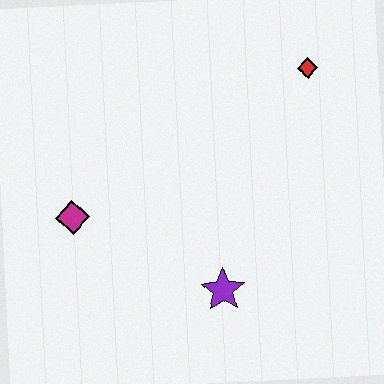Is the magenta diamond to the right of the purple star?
No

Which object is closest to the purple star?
The magenta diamond is closest to the purple star.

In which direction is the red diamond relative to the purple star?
The red diamond is above the purple star.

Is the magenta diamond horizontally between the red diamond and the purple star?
No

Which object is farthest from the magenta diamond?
The red diamond is farthest from the magenta diamond.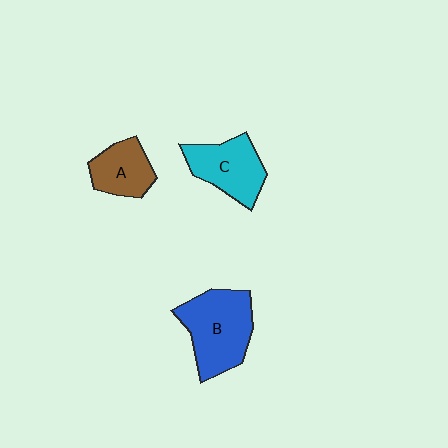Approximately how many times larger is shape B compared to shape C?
Approximately 1.3 times.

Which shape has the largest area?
Shape B (blue).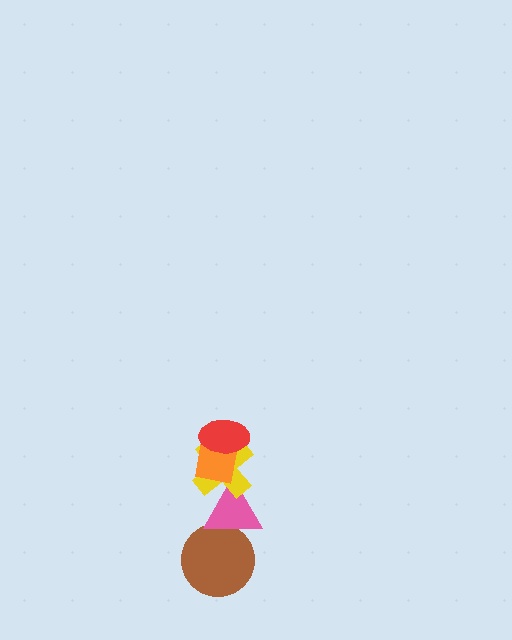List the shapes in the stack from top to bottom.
From top to bottom: the red ellipse, the orange square, the yellow cross, the pink triangle, the brown circle.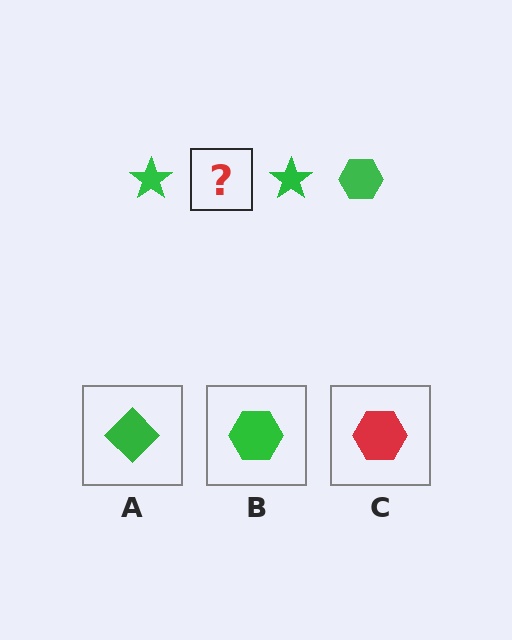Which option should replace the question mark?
Option B.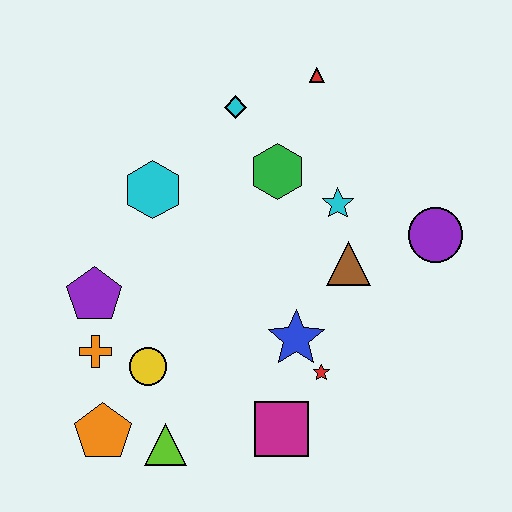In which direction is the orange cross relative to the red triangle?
The orange cross is below the red triangle.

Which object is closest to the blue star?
The red star is closest to the blue star.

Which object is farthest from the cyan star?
The orange pentagon is farthest from the cyan star.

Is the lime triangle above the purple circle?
No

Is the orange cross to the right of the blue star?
No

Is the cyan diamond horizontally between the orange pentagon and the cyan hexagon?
No